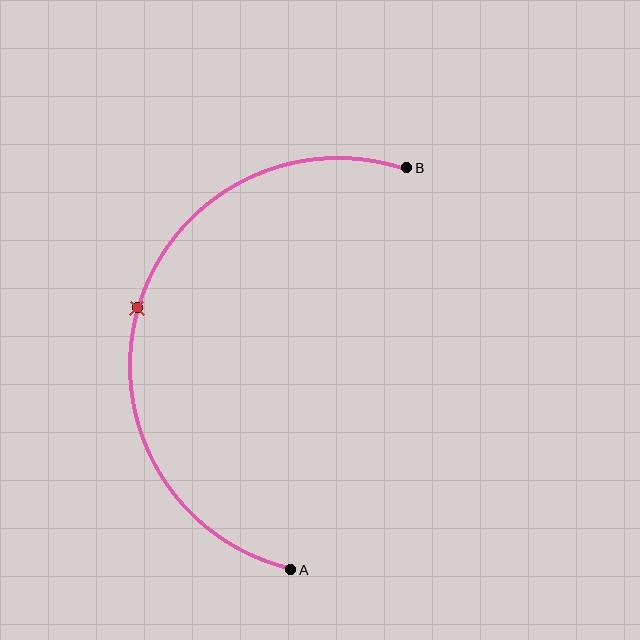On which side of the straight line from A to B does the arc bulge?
The arc bulges to the left of the straight line connecting A and B.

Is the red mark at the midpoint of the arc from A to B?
Yes. The red mark lies on the arc at equal arc-length from both A and B — it is the arc midpoint.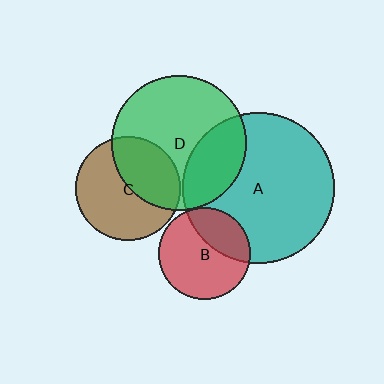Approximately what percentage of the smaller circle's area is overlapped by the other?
Approximately 40%.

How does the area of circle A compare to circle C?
Approximately 2.1 times.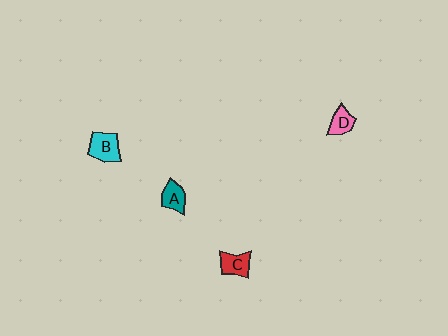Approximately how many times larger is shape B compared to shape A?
Approximately 1.4 times.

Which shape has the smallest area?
Shape D (pink).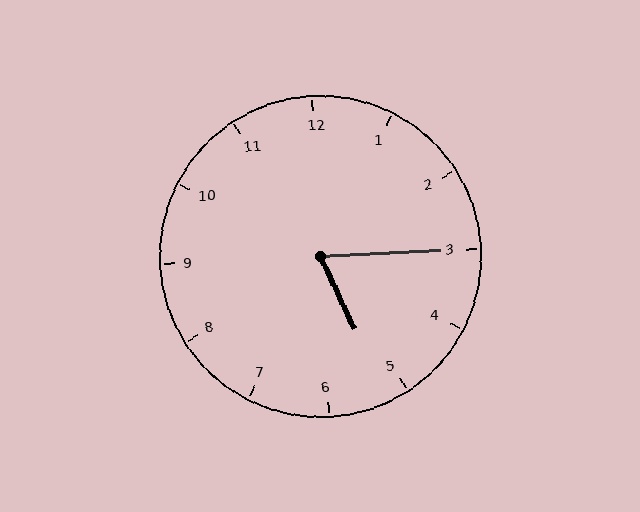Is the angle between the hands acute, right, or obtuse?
It is acute.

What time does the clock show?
5:15.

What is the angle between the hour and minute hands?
Approximately 68 degrees.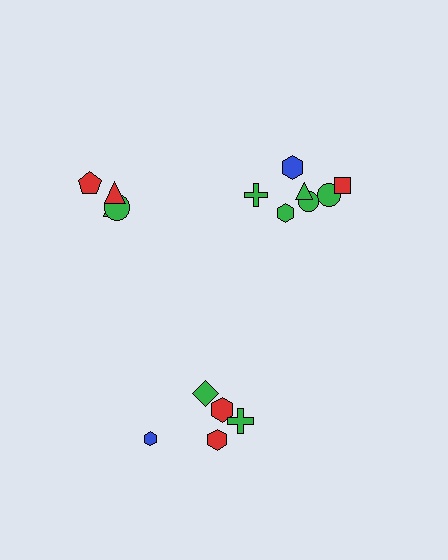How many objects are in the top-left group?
There are 4 objects.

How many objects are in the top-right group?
There are 7 objects.